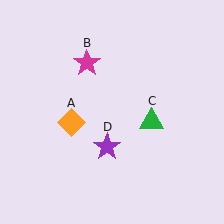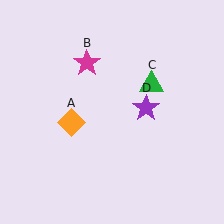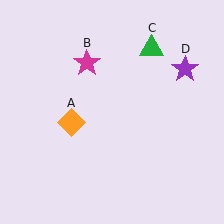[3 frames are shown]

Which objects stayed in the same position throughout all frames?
Orange diamond (object A) and magenta star (object B) remained stationary.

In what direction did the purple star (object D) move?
The purple star (object D) moved up and to the right.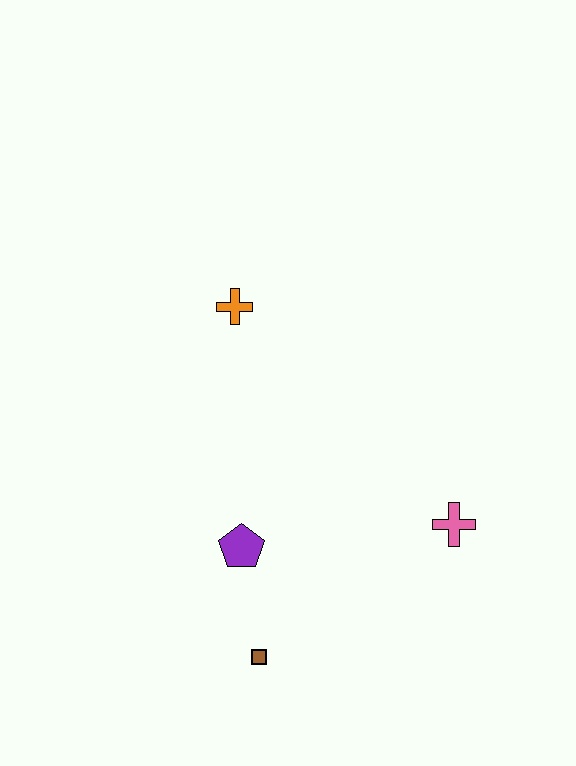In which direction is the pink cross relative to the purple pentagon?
The pink cross is to the right of the purple pentagon.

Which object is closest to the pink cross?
The purple pentagon is closest to the pink cross.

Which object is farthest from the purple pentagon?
The orange cross is farthest from the purple pentagon.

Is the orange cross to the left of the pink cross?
Yes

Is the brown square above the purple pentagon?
No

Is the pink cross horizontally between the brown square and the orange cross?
No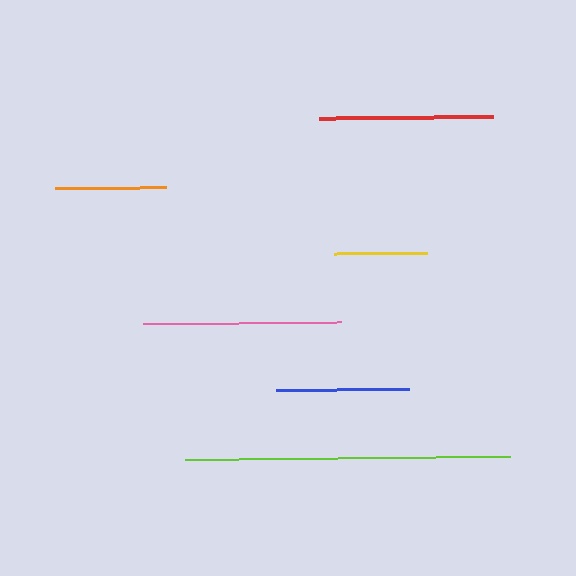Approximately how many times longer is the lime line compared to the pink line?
The lime line is approximately 1.6 times the length of the pink line.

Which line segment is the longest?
The lime line is the longest at approximately 325 pixels.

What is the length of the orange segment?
The orange segment is approximately 111 pixels long.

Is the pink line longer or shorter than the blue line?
The pink line is longer than the blue line.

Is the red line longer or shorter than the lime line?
The lime line is longer than the red line.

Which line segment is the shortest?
The yellow line is the shortest at approximately 93 pixels.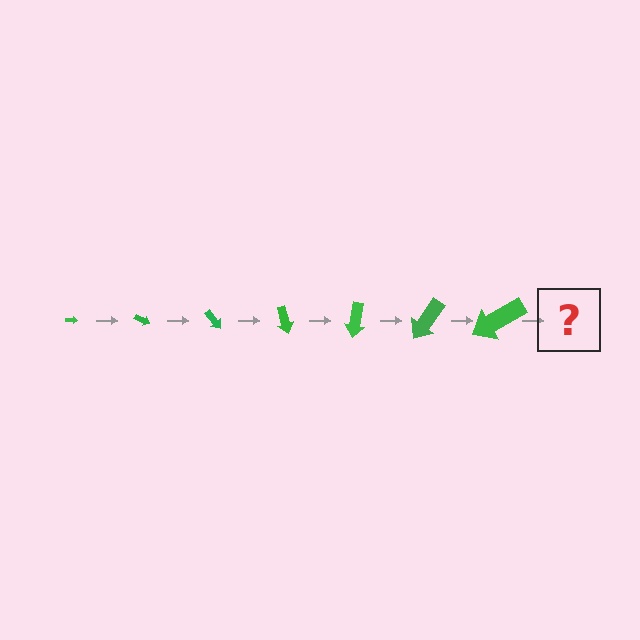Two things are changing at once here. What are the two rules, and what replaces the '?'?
The two rules are that the arrow grows larger each step and it rotates 25 degrees each step. The '?' should be an arrow, larger than the previous one and rotated 175 degrees from the start.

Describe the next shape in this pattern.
It should be an arrow, larger than the previous one and rotated 175 degrees from the start.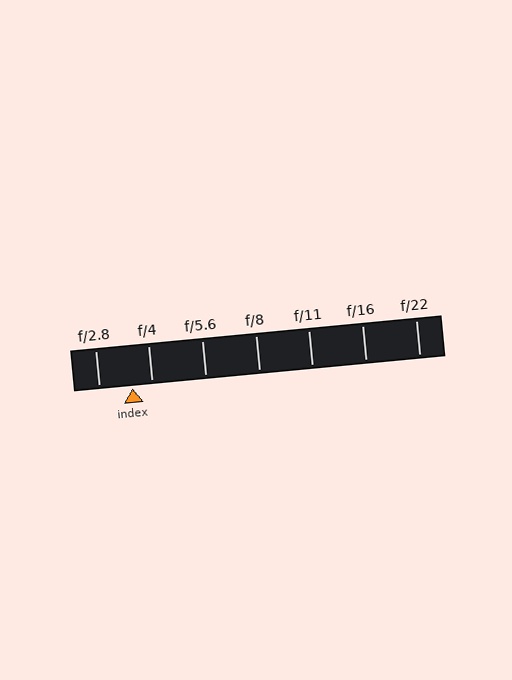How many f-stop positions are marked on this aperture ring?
There are 7 f-stop positions marked.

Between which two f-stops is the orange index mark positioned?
The index mark is between f/2.8 and f/4.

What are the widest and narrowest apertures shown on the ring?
The widest aperture shown is f/2.8 and the narrowest is f/22.